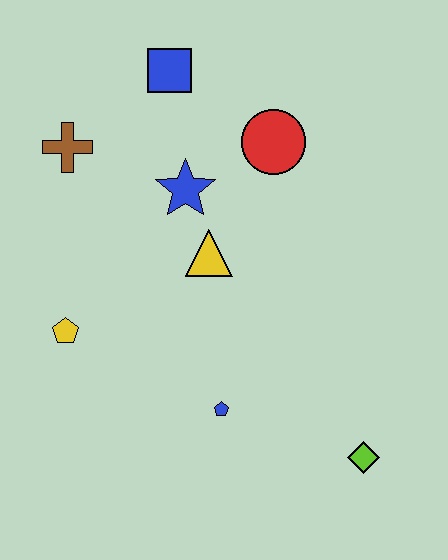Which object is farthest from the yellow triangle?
The lime diamond is farthest from the yellow triangle.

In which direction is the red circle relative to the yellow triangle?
The red circle is above the yellow triangle.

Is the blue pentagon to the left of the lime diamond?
Yes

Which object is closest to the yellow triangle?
The blue star is closest to the yellow triangle.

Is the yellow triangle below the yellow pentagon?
No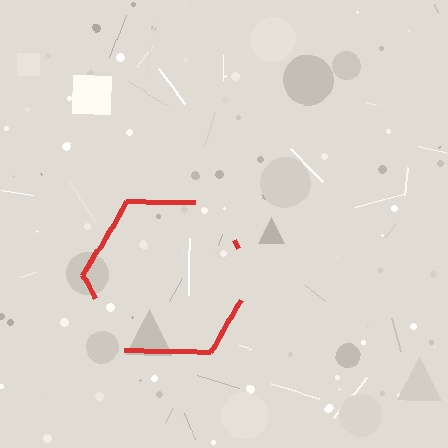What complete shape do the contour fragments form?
The contour fragments form a hexagon.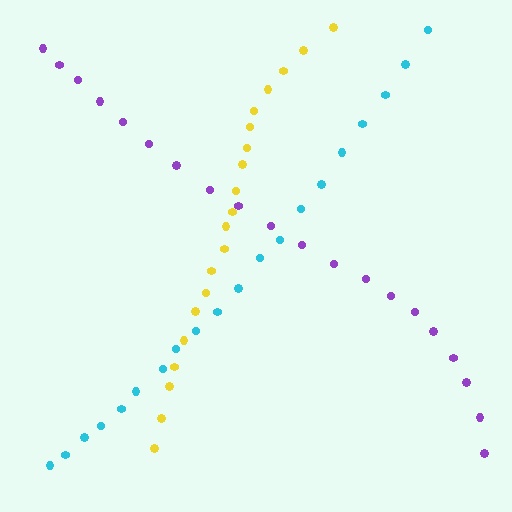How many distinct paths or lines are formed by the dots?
There are 3 distinct paths.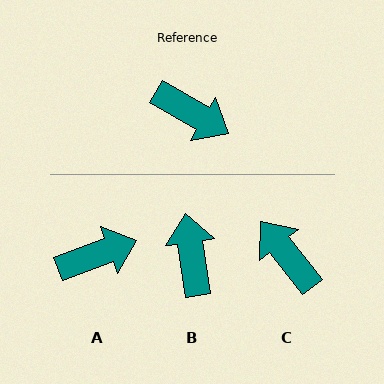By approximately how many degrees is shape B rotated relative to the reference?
Approximately 129 degrees counter-clockwise.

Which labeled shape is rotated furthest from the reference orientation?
C, about 158 degrees away.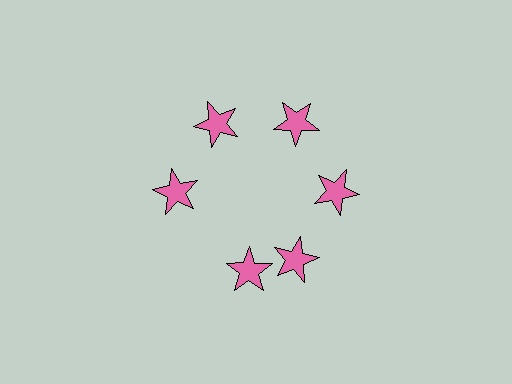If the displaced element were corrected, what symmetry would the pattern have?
It would have 6-fold rotational symmetry — the pattern would map onto itself every 60 degrees.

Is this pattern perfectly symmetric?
No. The 6 pink stars are arranged in a ring, but one element near the 7 o'clock position is rotated out of alignment along the ring, breaking the 6-fold rotational symmetry.